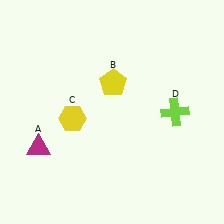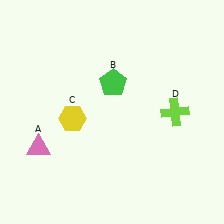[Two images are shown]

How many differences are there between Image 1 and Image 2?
There are 2 differences between the two images.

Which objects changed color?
A changed from magenta to pink. B changed from yellow to green.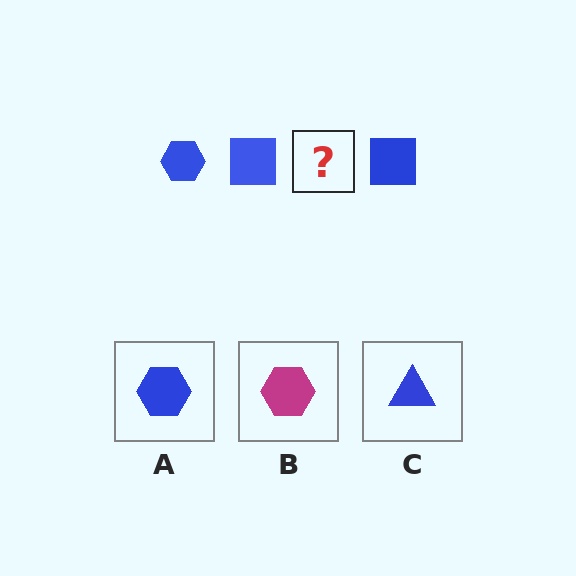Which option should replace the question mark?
Option A.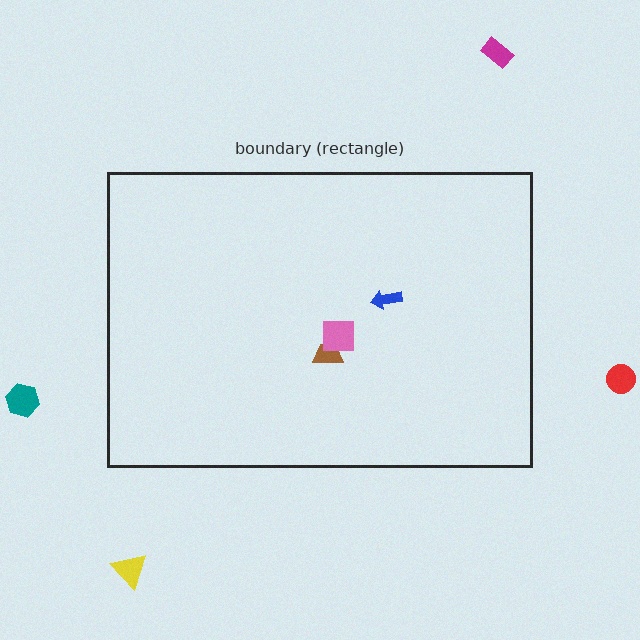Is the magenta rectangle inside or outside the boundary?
Outside.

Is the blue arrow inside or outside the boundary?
Inside.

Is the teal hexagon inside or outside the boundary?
Outside.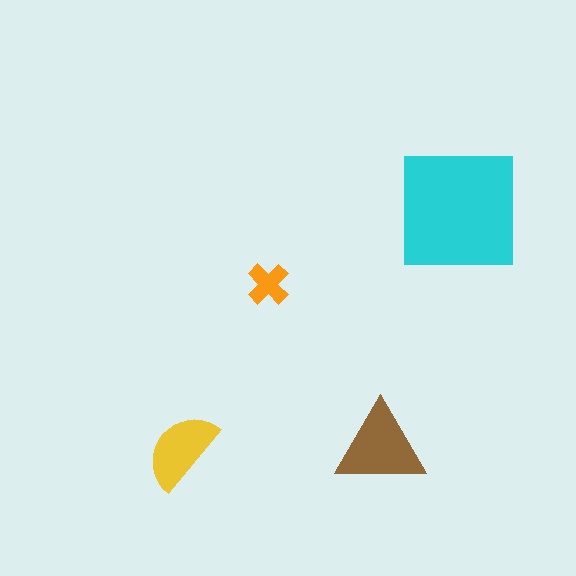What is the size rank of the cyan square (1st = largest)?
1st.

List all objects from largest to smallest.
The cyan square, the brown triangle, the yellow semicircle, the orange cross.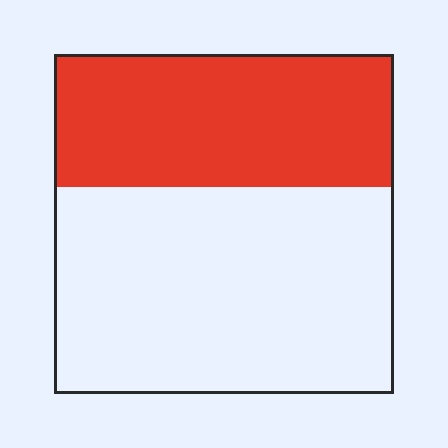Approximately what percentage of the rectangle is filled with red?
Approximately 40%.